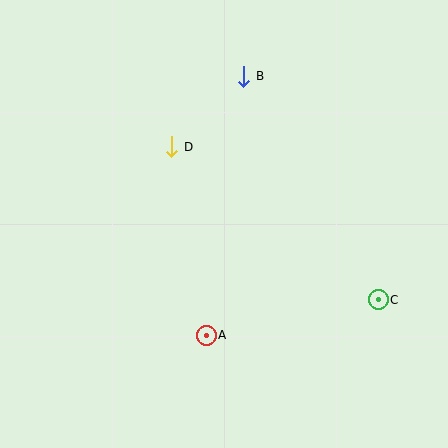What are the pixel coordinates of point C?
Point C is at (378, 300).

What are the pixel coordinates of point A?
Point A is at (206, 335).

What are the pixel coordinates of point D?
Point D is at (172, 147).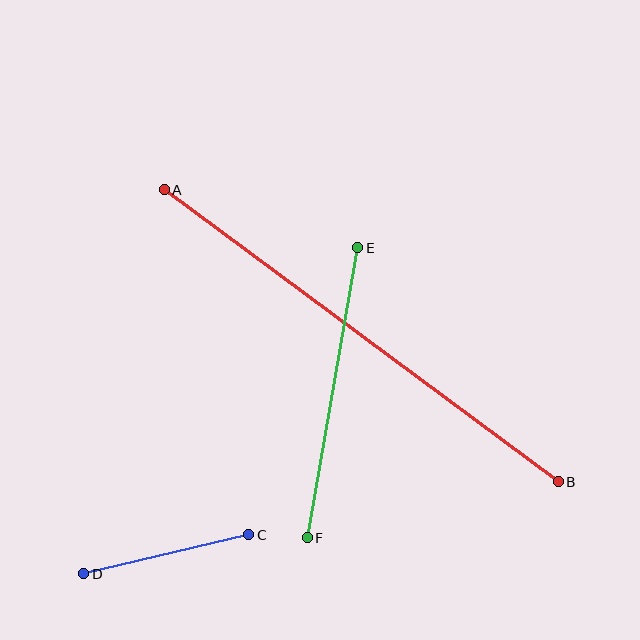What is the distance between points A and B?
The distance is approximately 490 pixels.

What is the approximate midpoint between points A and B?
The midpoint is at approximately (361, 336) pixels.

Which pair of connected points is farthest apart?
Points A and B are farthest apart.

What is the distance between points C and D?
The distance is approximately 170 pixels.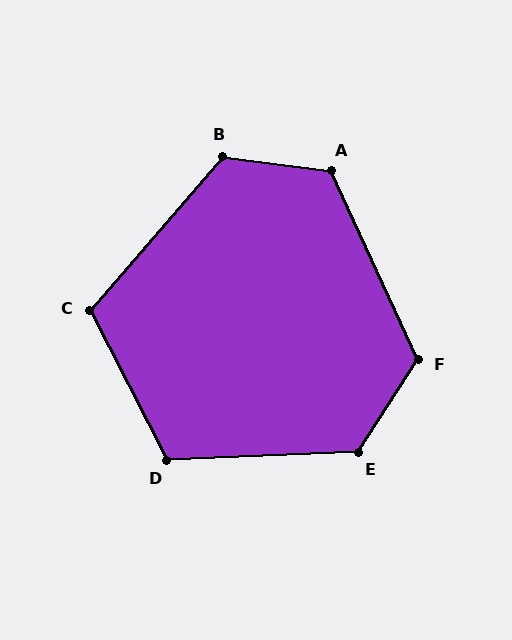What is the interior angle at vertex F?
Approximately 122 degrees (obtuse).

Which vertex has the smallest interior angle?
C, at approximately 112 degrees.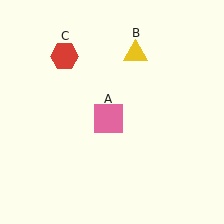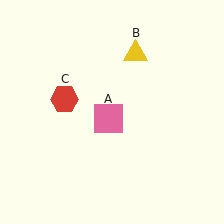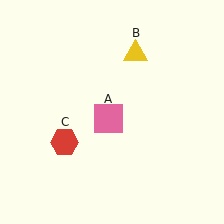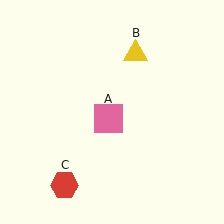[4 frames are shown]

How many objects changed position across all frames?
1 object changed position: red hexagon (object C).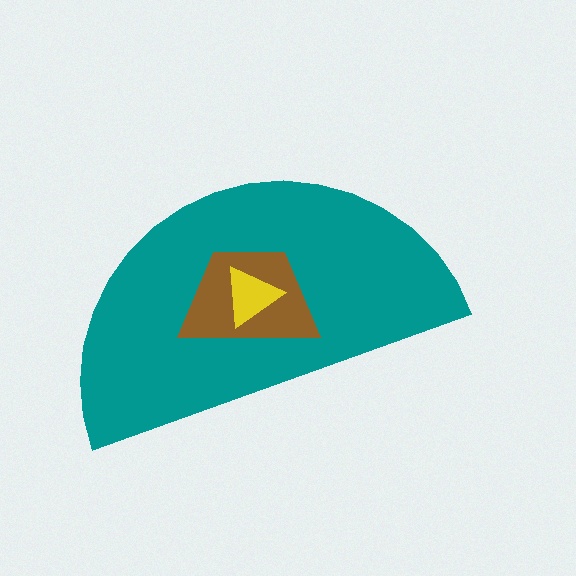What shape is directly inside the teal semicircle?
The brown trapezoid.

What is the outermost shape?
The teal semicircle.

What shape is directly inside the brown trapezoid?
The yellow triangle.